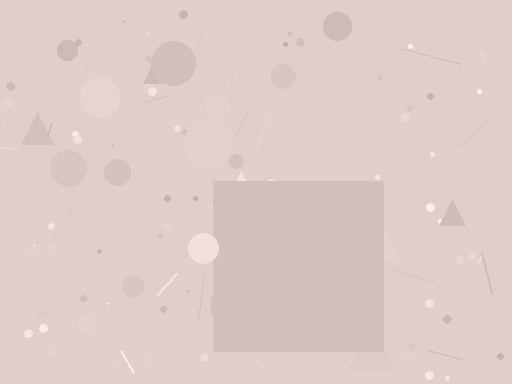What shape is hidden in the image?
A square is hidden in the image.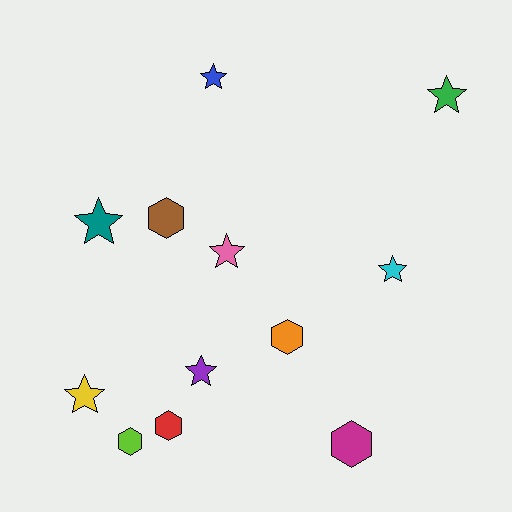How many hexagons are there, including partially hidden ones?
There are 5 hexagons.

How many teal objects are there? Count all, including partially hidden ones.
There is 1 teal object.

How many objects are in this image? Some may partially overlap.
There are 12 objects.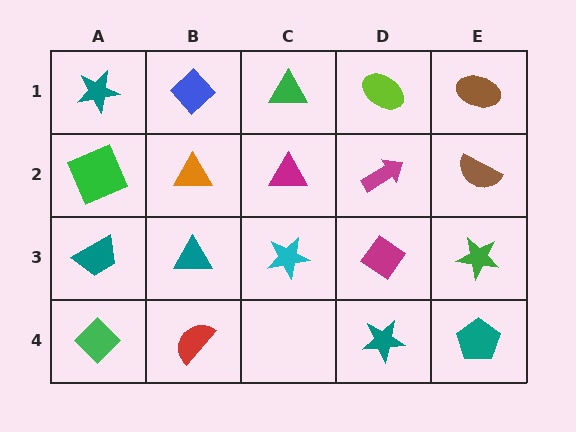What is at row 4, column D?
A teal star.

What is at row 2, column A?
A green square.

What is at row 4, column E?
A teal pentagon.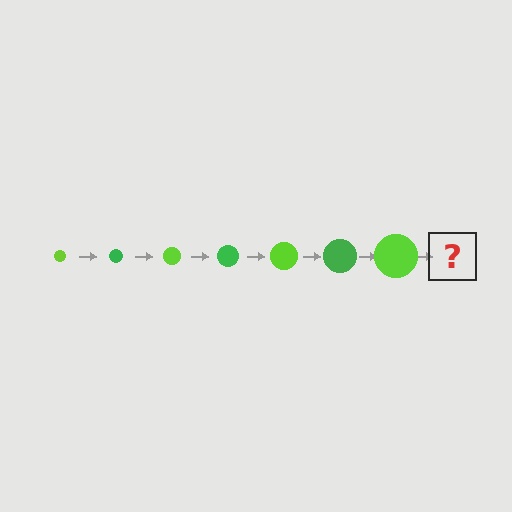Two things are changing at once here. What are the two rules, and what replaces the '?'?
The two rules are that the circle grows larger each step and the color cycles through lime and green. The '?' should be a green circle, larger than the previous one.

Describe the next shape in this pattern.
It should be a green circle, larger than the previous one.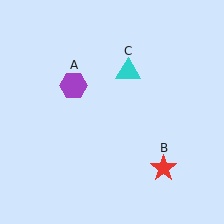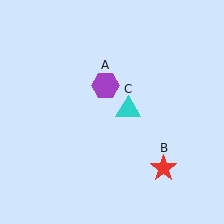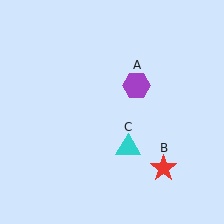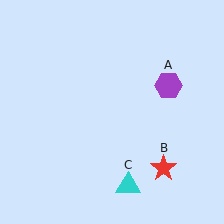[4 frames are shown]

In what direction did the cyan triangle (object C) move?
The cyan triangle (object C) moved down.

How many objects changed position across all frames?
2 objects changed position: purple hexagon (object A), cyan triangle (object C).